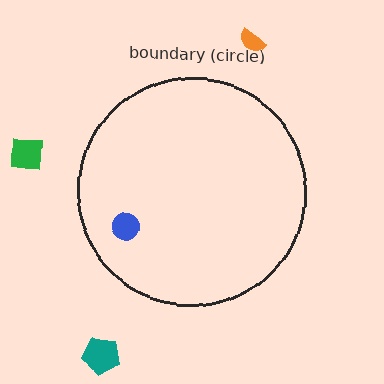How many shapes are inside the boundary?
1 inside, 3 outside.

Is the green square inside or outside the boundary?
Outside.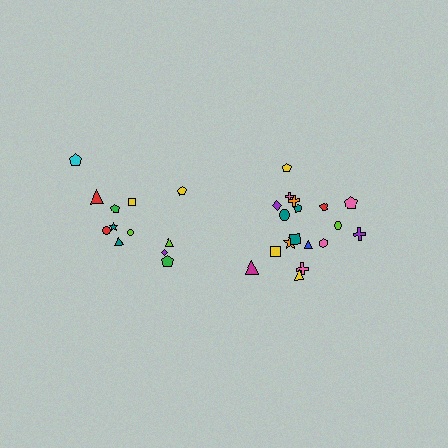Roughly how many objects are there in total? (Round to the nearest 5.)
Roughly 30 objects in total.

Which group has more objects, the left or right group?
The right group.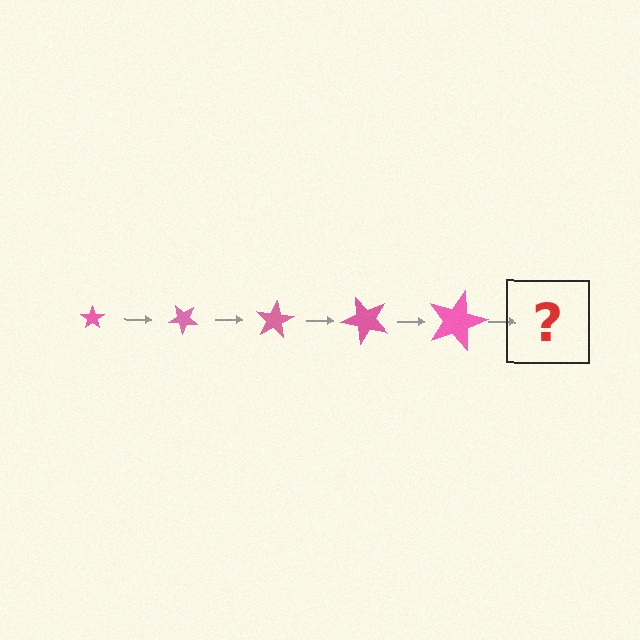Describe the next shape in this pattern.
It should be a star, larger than the previous one and rotated 200 degrees from the start.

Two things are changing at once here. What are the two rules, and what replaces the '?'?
The two rules are that the star grows larger each step and it rotates 40 degrees each step. The '?' should be a star, larger than the previous one and rotated 200 degrees from the start.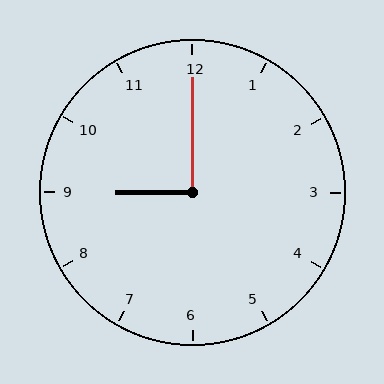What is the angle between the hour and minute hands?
Approximately 90 degrees.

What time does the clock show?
9:00.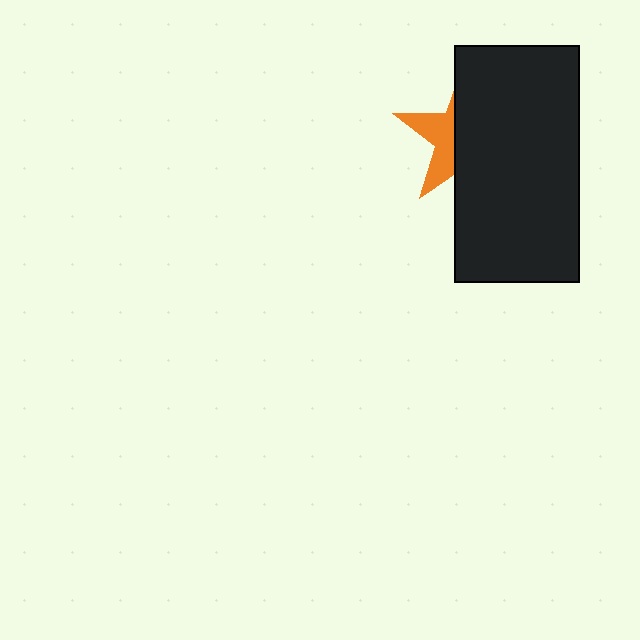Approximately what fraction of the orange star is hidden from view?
Roughly 65% of the orange star is hidden behind the black rectangle.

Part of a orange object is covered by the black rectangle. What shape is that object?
It is a star.